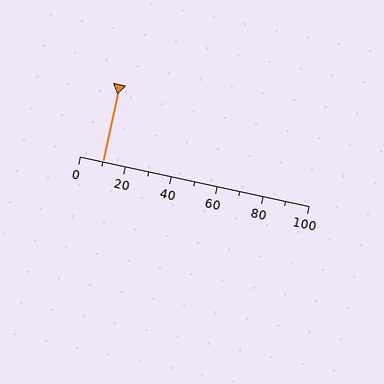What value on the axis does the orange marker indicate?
The marker indicates approximately 10.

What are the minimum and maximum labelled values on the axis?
The axis runs from 0 to 100.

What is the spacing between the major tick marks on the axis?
The major ticks are spaced 20 apart.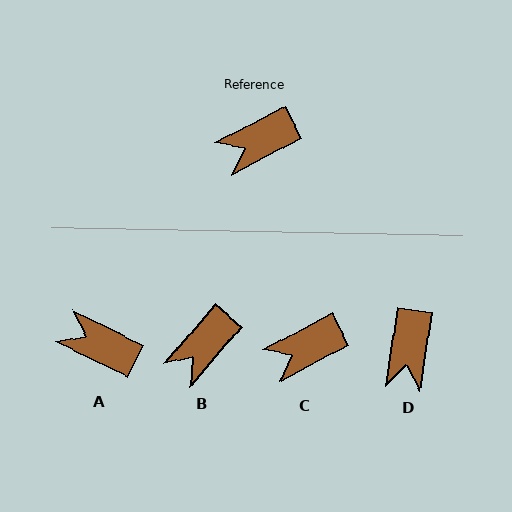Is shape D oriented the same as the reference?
No, it is off by about 53 degrees.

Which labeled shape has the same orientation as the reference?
C.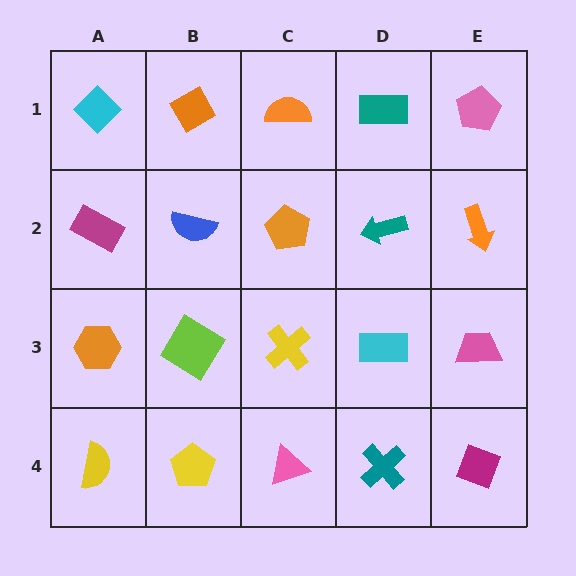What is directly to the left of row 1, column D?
An orange semicircle.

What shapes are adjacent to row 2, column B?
An orange diamond (row 1, column B), a lime diamond (row 3, column B), a magenta rectangle (row 2, column A), an orange pentagon (row 2, column C).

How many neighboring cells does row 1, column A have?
2.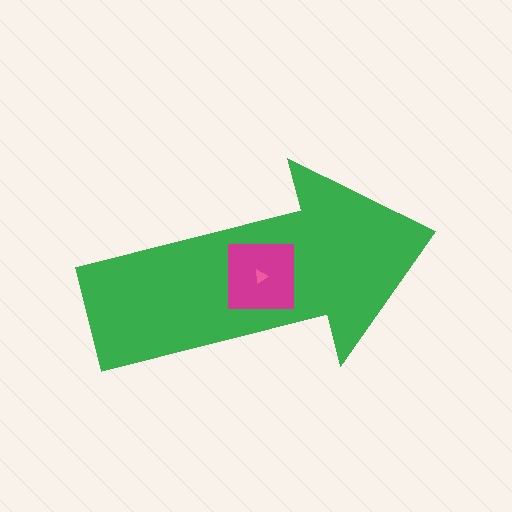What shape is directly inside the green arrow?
The magenta square.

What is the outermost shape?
The green arrow.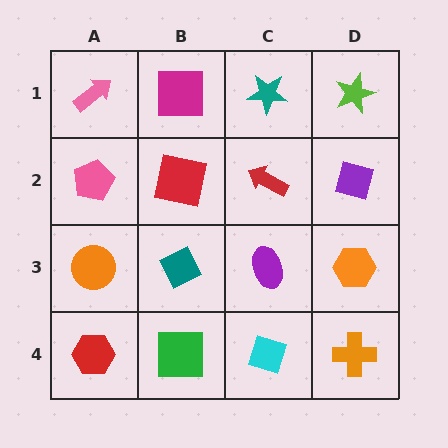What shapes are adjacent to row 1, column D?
A purple diamond (row 2, column D), a teal star (row 1, column C).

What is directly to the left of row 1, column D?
A teal star.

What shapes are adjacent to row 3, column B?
A red square (row 2, column B), a green square (row 4, column B), an orange circle (row 3, column A), a purple ellipse (row 3, column C).